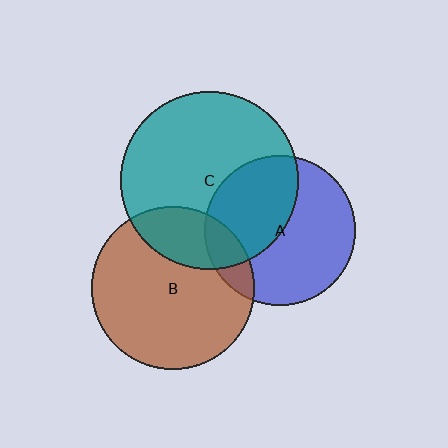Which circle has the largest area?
Circle C (teal).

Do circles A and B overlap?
Yes.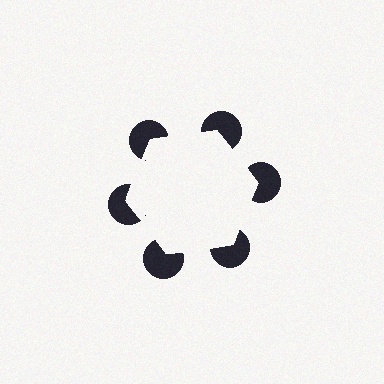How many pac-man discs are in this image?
There are 6 — one at each vertex of the illusory hexagon.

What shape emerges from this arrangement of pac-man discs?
An illusory hexagon — its edges are inferred from the aligned wedge cuts in the pac-man discs, not physically drawn.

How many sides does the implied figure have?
6 sides.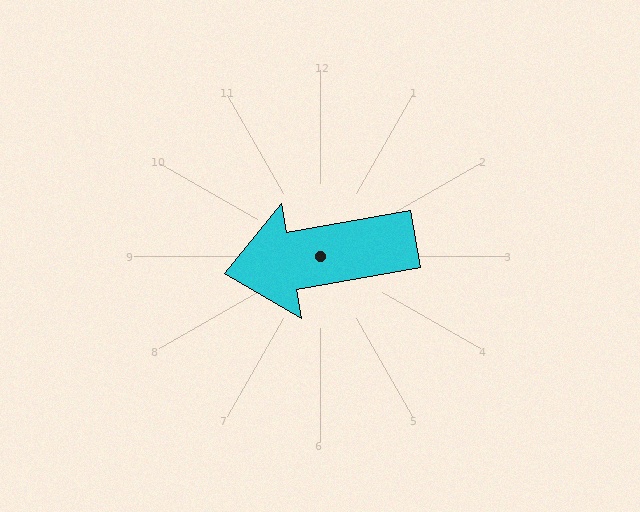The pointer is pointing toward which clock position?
Roughly 9 o'clock.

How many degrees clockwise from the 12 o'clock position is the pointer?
Approximately 260 degrees.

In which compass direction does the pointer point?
West.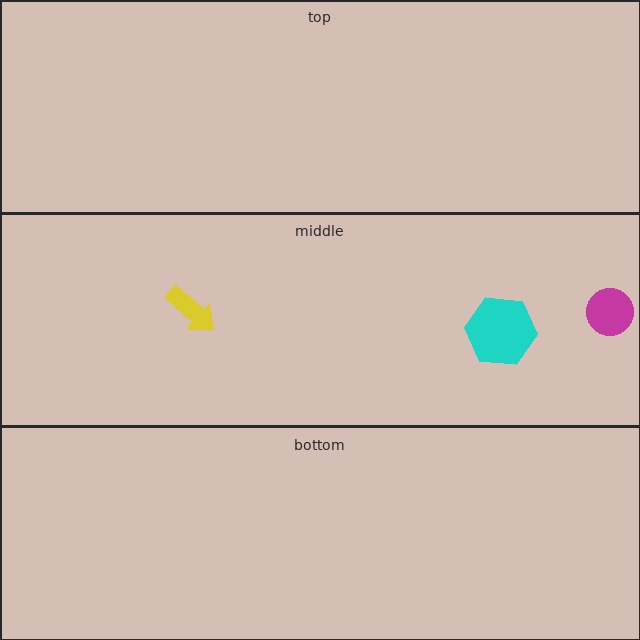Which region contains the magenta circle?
The middle region.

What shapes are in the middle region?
The cyan hexagon, the magenta circle, the yellow arrow.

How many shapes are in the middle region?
3.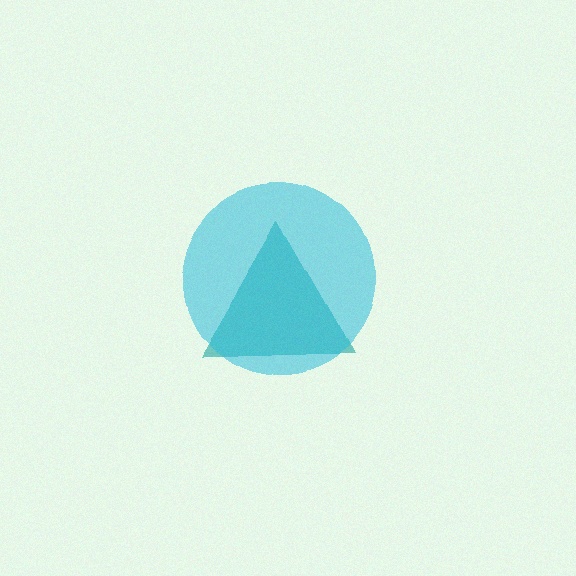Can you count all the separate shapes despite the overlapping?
Yes, there are 2 separate shapes.